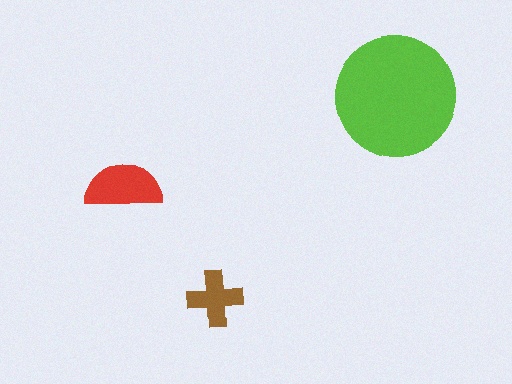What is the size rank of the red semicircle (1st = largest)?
2nd.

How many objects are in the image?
There are 3 objects in the image.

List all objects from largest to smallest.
The lime circle, the red semicircle, the brown cross.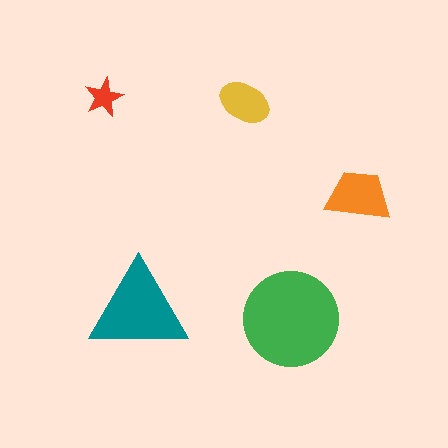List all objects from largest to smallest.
The green circle, the teal triangle, the orange trapezoid, the yellow ellipse, the red star.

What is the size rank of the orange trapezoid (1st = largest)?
3rd.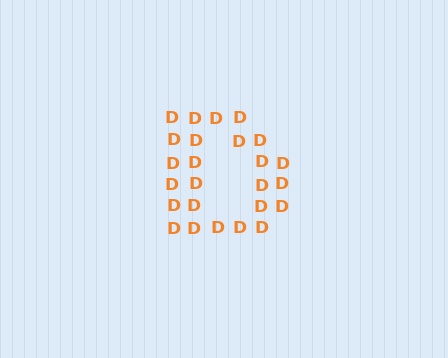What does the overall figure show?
The overall figure shows the letter D.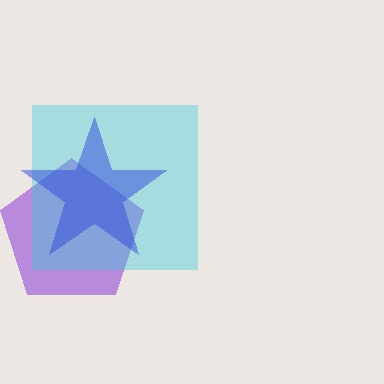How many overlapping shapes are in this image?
There are 3 overlapping shapes in the image.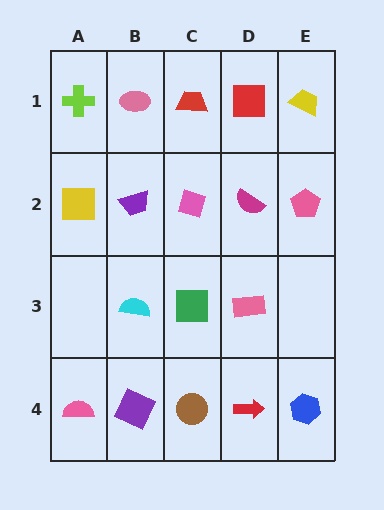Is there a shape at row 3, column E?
No, that cell is empty.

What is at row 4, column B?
A purple square.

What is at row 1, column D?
A red square.